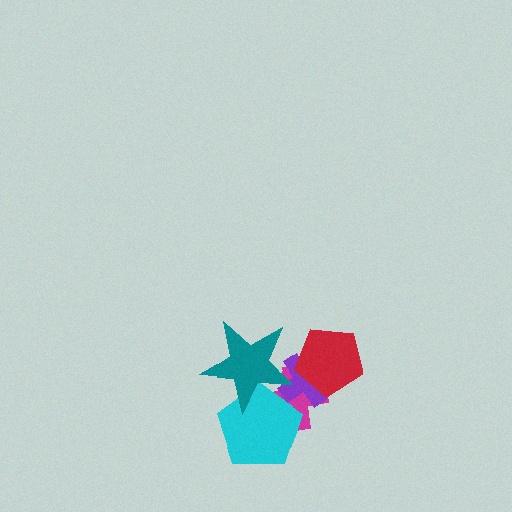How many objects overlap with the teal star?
3 objects overlap with the teal star.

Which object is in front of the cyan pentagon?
The teal star is in front of the cyan pentagon.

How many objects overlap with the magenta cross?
4 objects overlap with the magenta cross.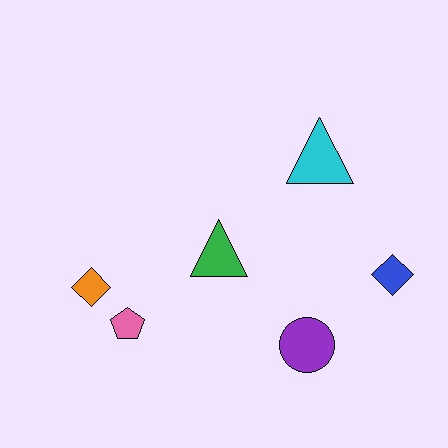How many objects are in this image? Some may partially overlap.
There are 6 objects.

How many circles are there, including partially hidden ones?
There is 1 circle.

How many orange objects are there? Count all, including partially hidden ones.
There is 1 orange object.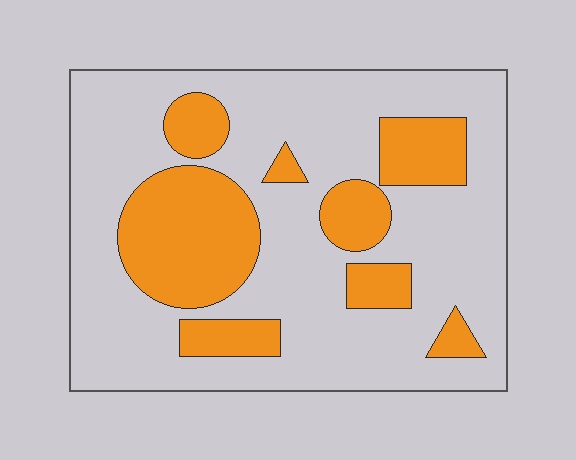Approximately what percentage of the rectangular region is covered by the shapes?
Approximately 30%.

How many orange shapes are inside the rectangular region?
8.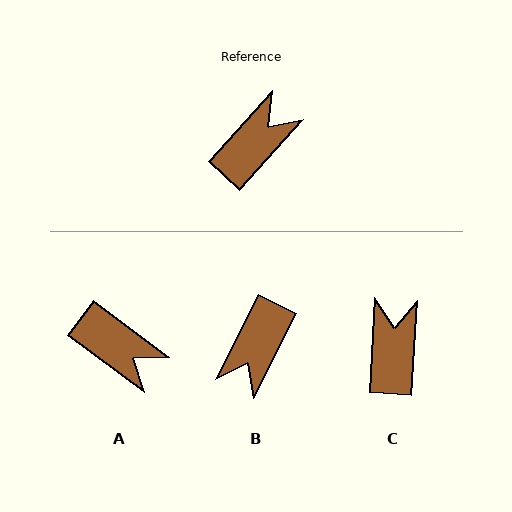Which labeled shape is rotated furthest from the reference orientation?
B, about 165 degrees away.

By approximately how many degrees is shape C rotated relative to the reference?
Approximately 39 degrees counter-clockwise.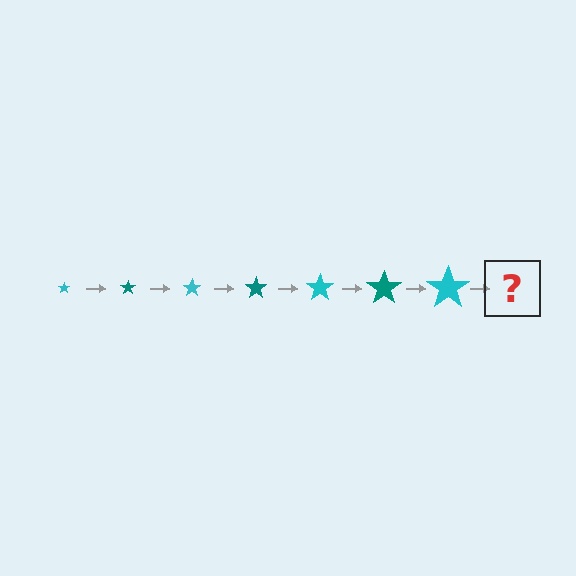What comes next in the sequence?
The next element should be a teal star, larger than the previous one.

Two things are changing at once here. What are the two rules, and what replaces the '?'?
The two rules are that the star grows larger each step and the color cycles through cyan and teal. The '?' should be a teal star, larger than the previous one.